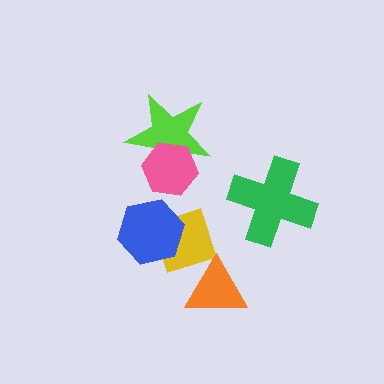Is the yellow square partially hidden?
Yes, it is partially covered by another shape.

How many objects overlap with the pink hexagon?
1 object overlaps with the pink hexagon.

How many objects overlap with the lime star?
1 object overlaps with the lime star.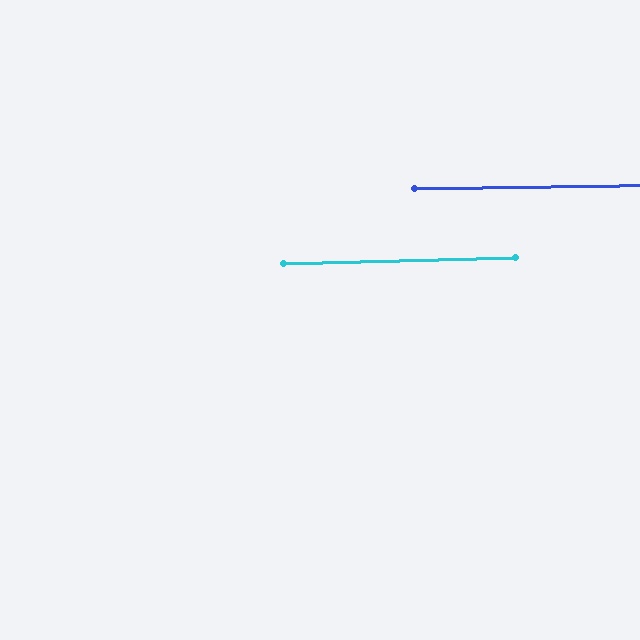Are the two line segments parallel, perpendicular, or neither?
Parallel — their directions differ by only 0.6°.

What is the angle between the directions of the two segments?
Approximately 1 degree.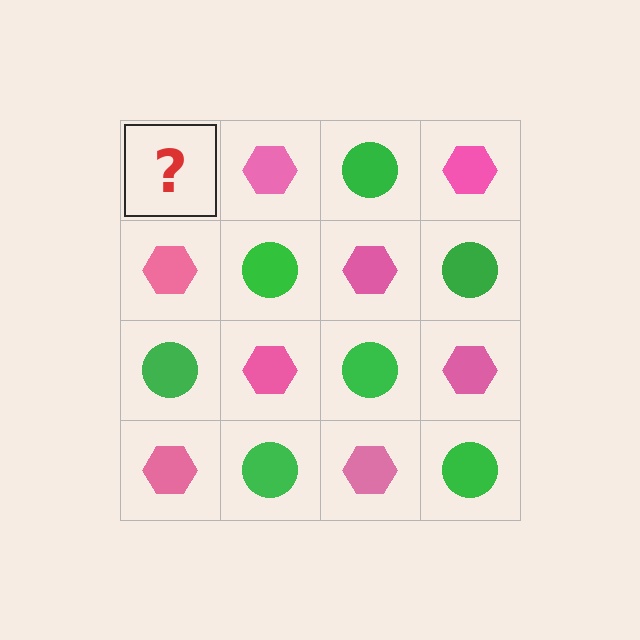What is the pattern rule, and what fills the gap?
The rule is that it alternates green circle and pink hexagon in a checkerboard pattern. The gap should be filled with a green circle.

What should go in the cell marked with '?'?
The missing cell should contain a green circle.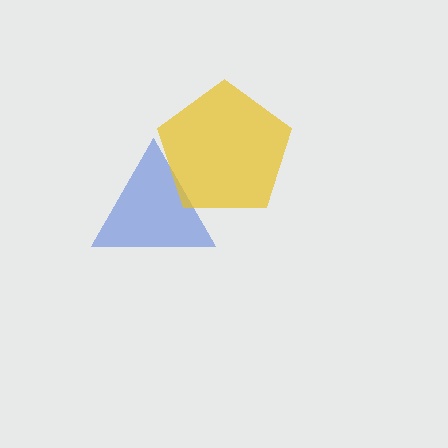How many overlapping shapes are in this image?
There are 2 overlapping shapes in the image.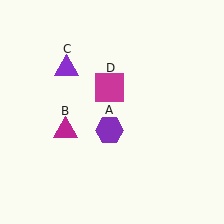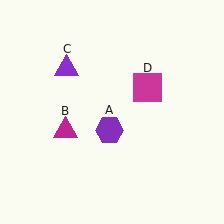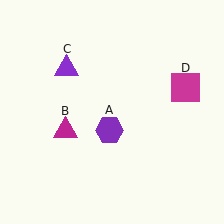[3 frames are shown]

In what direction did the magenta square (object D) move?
The magenta square (object D) moved right.